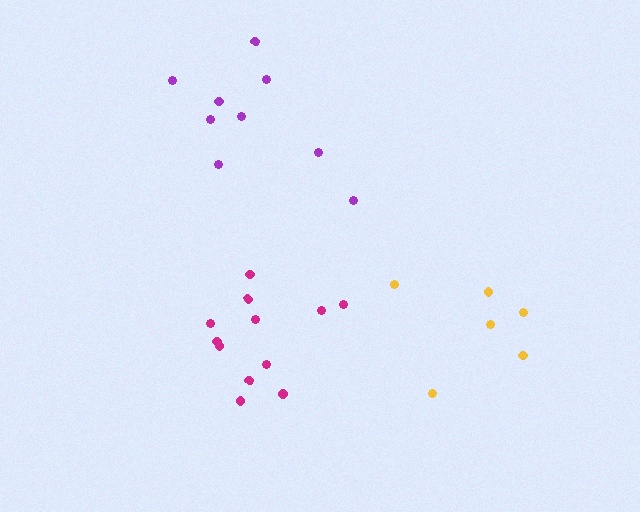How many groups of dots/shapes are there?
There are 3 groups.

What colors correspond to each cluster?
The clusters are colored: purple, yellow, magenta.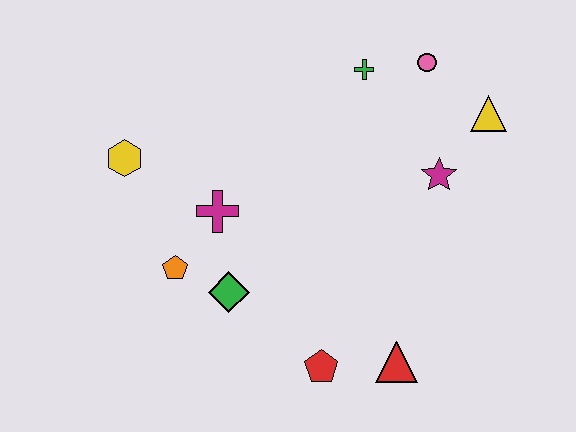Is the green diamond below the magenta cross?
Yes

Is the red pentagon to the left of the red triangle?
Yes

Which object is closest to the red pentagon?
The red triangle is closest to the red pentagon.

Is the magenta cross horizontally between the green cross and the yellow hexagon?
Yes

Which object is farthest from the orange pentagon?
The yellow triangle is farthest from the orange pentagon.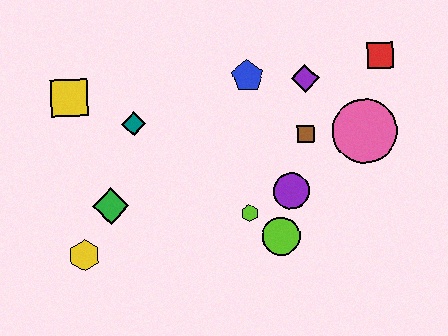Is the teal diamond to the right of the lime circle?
No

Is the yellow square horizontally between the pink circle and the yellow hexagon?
No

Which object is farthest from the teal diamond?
The red square is farthest from the teal diamond.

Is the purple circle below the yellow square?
Yes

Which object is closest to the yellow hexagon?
The green diamond is closest to the yellow hexagon.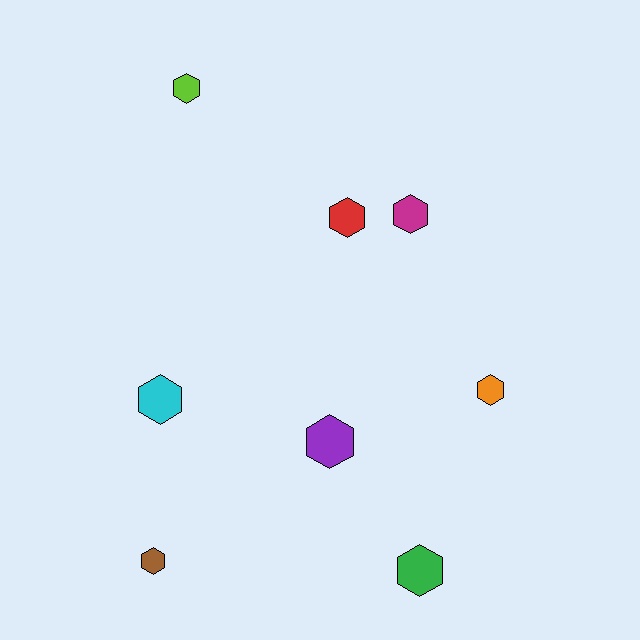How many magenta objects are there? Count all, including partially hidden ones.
There is 1 magenta object.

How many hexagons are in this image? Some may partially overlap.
There are 8 hexagons.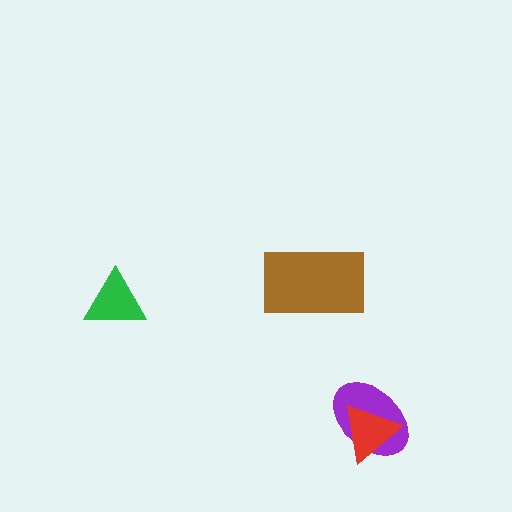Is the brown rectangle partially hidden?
No, no other shape covers it.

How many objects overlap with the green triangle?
0 objects overlap with the green triangle.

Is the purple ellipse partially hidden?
Yes, it is partially covered by another shape.